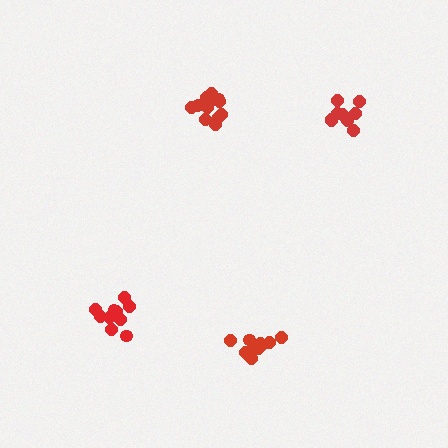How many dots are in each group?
Group 1: 13 dots, Group 2: 11 dots, Group 3: 11 dots, Group 4: 9 dots (44 total).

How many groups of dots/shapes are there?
There are 4 groups.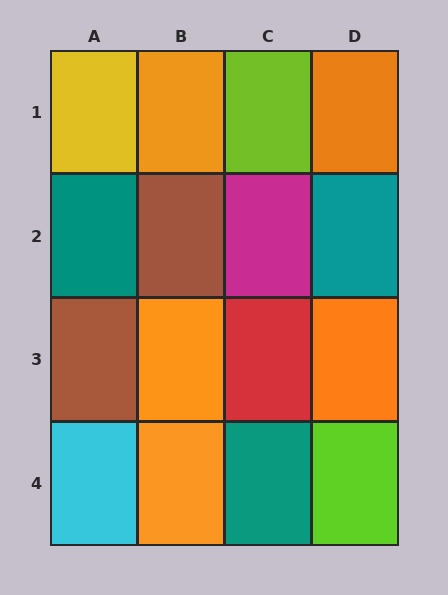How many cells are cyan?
1 cell is cyan.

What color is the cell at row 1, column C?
Lime.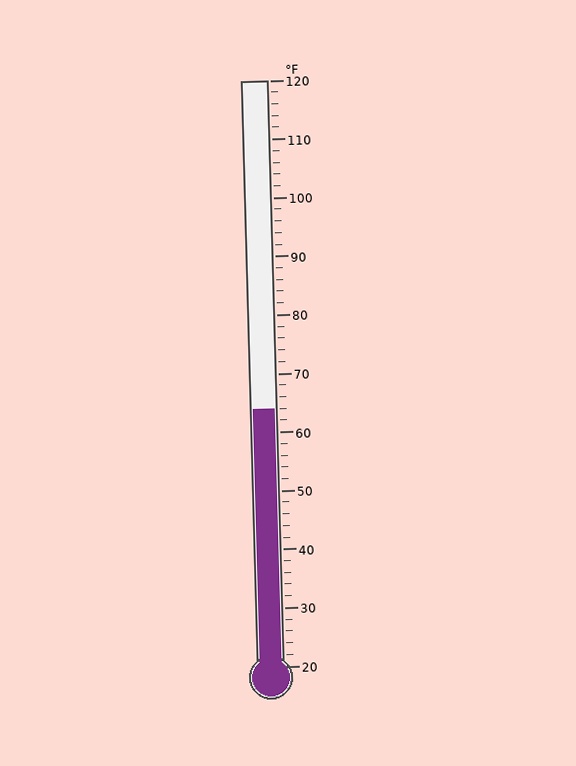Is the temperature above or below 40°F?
The temperature is above 40°F.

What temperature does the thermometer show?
The thermometer shows approximately 64°F.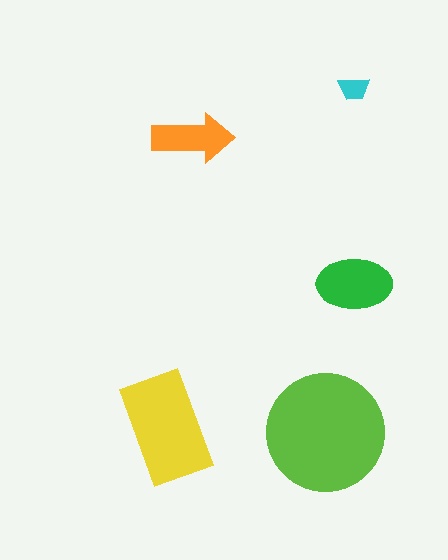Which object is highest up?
The cyan trapezoid is topmost.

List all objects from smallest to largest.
The cyan trapezoid, the orange arrow, the green ellipse, the yellow rectangle, the lime circle.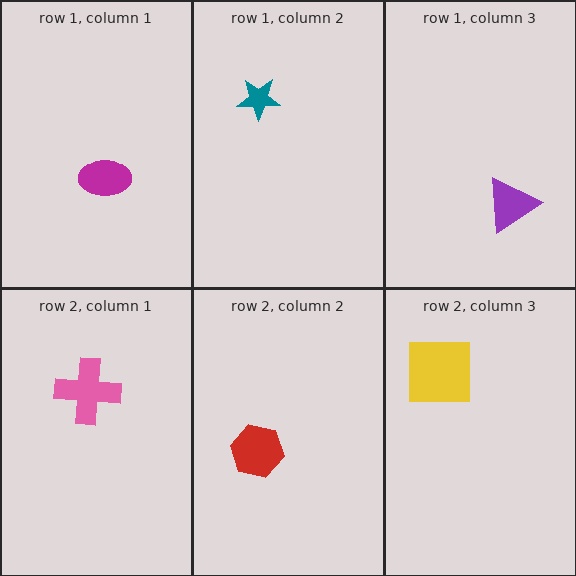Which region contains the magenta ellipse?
The row 1, column 1 region.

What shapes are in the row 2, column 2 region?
The red hexagon.